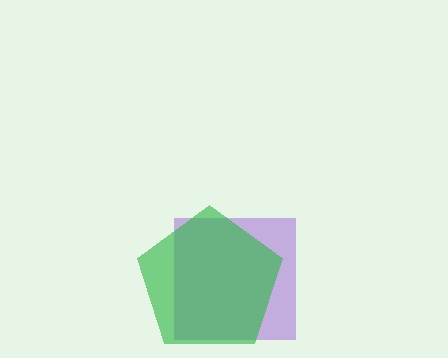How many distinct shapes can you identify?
There are 2 distinct shapes: a purple square, a green pentagon.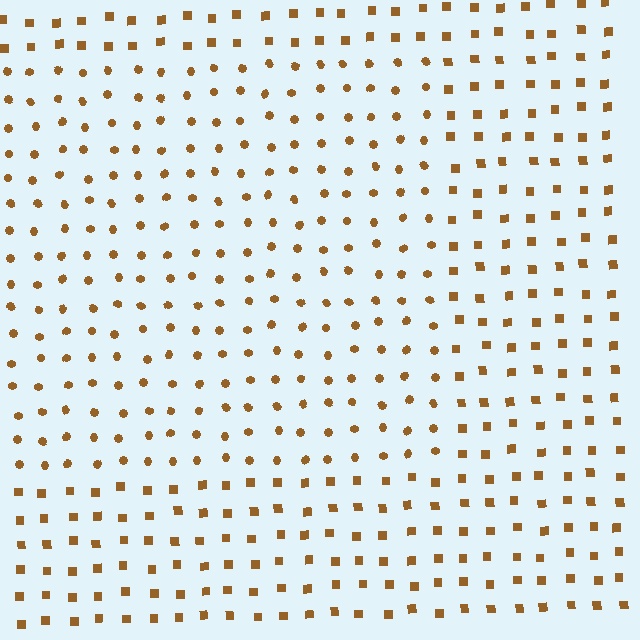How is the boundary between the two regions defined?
The boundary is defined by a change in element shape: circles inside vs. squares outside. All elements share the same color and spacing.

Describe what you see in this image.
The image is filled with small brown elements arranged in a uniform grid. A rectangle-shaped region contains circles, while the surrounding area contains squares. The boundary is defined purely by the change in element shape.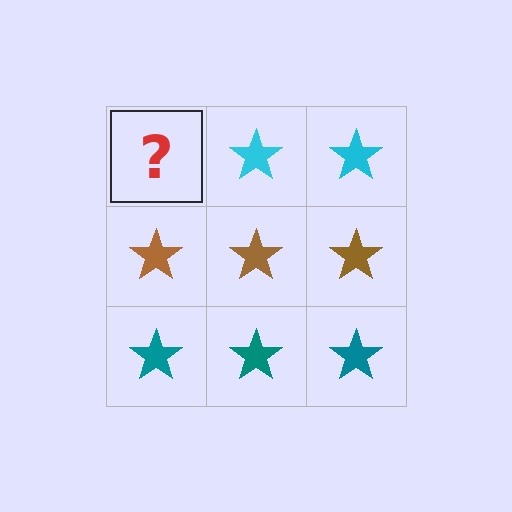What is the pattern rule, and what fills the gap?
The rule is that each row has a consistent color. The gap should be filled with a cyan star.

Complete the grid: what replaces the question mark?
The question mark should be replaced with a cyan star.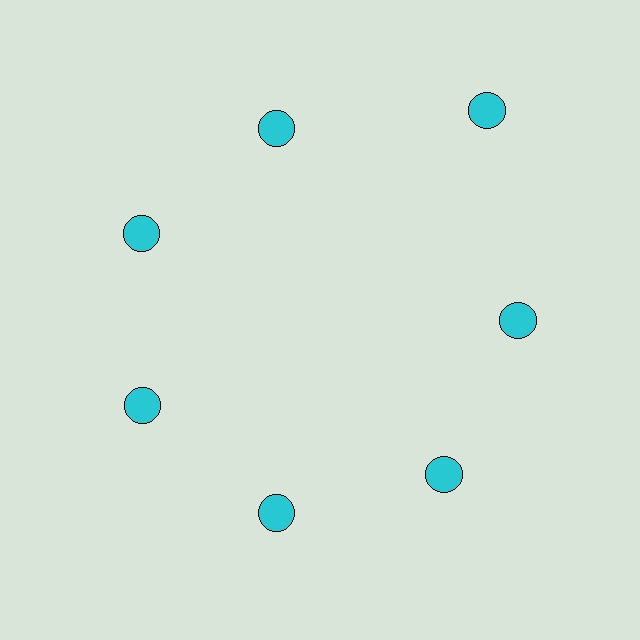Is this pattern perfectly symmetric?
No. The 7 cyan circles are arranged in a ring, but one element near the 1 o'clock position is pushed outward from the center, breaking the 7-fold rotational symmetry.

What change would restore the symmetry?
The symmetry would be restored by moving it inward, back onto the ring so that all 7 circles sit at equal angles and equal distance from the center.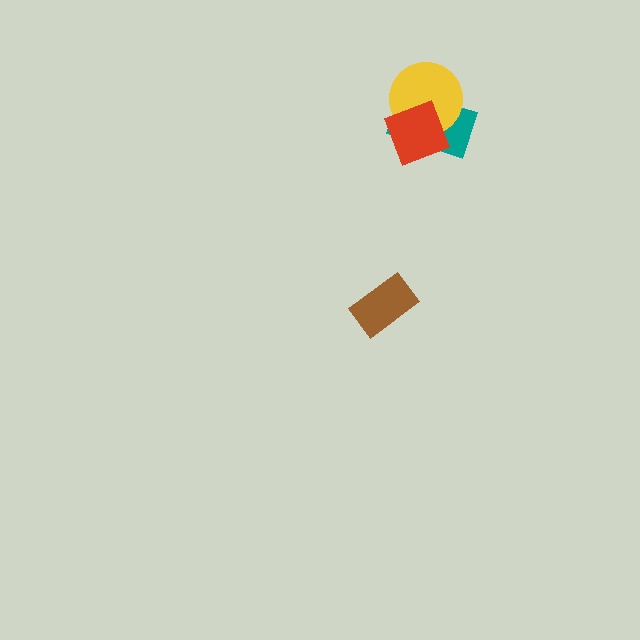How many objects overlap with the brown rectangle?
0 objects overlap with the brown rectangle.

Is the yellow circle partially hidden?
Yes, it is partially covered by another shape.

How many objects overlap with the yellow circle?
2 objects overlap with the yellow circle.